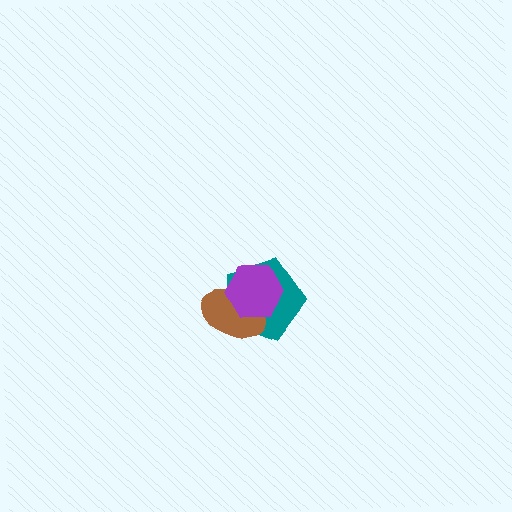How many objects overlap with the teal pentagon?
2 objects overlap with the teal pentagon.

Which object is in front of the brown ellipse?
The purple hexagon is in front of the brown ellipse.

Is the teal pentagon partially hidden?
Yes, it is partially covered by another shape.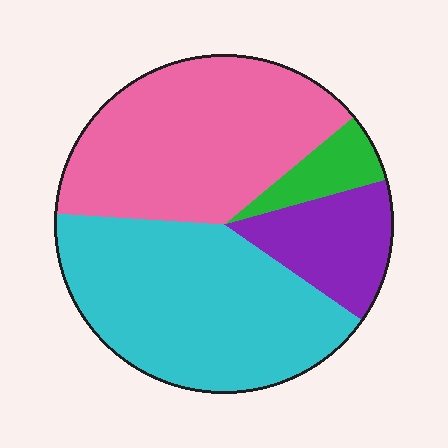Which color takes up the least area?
Green, at roughly 5%.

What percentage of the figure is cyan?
Cyan takes up about two fifths (2/5) of the figure.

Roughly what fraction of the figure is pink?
Pink covers 38% of the figure.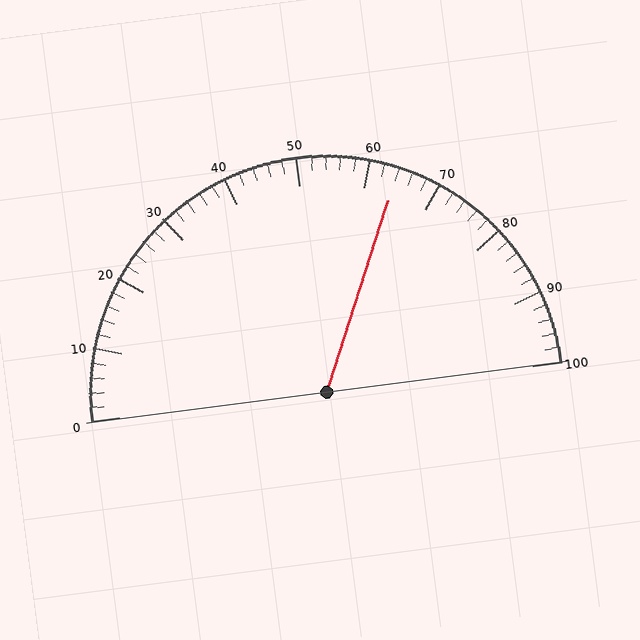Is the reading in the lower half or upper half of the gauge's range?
The reading is in the upper half of the range (0 to 100).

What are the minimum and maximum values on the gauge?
The gauge ranges from 0 to 100.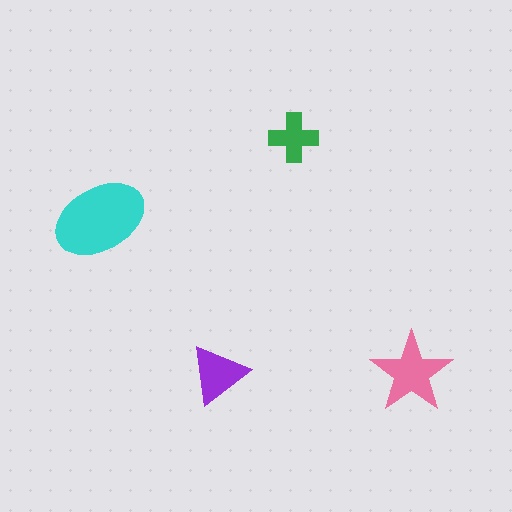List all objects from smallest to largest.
The green cross, the purple triangle, the pink star, the cyan ellipse.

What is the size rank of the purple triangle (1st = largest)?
3rd.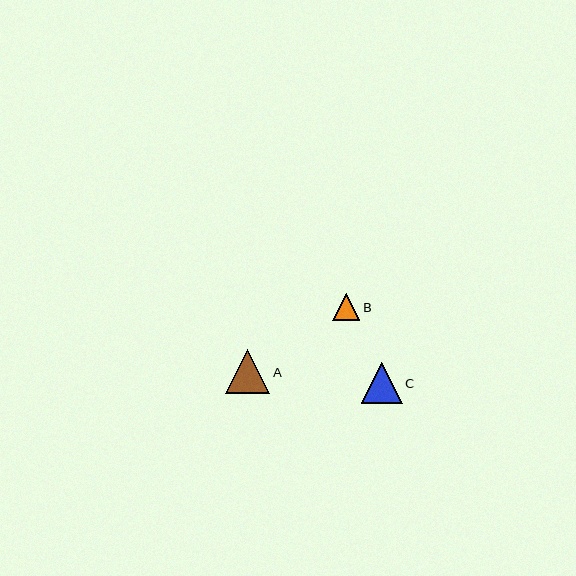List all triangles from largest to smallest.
From largest to smallest: A, C, B.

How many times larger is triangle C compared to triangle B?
Triangle C is approximately 1.5 times the size of triangle B.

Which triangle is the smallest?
Triangle B is the smallest with a size of approximately 27 pixels.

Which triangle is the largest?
Triangle A is the largest with a size of approximately 44 pixels.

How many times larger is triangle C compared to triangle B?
Triangle C is approximately 1.5 times the size of triangle B.